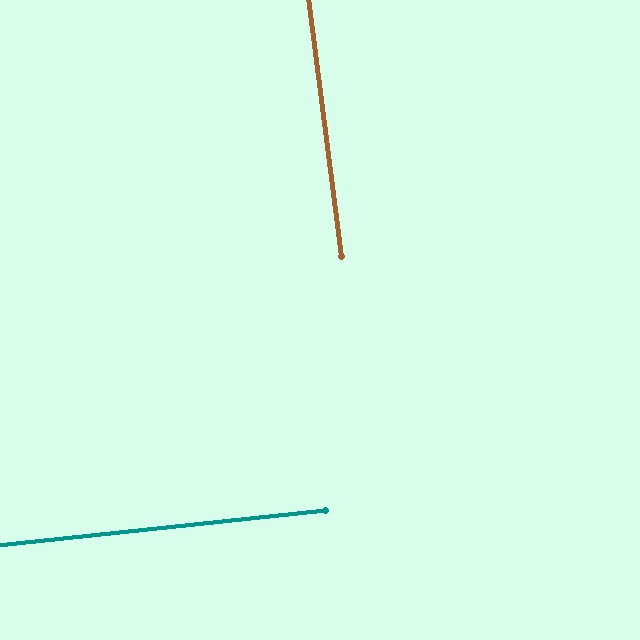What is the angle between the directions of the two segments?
Approximately 89 degrees.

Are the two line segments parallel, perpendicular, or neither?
Perpendicular — they meet at approximately 89°.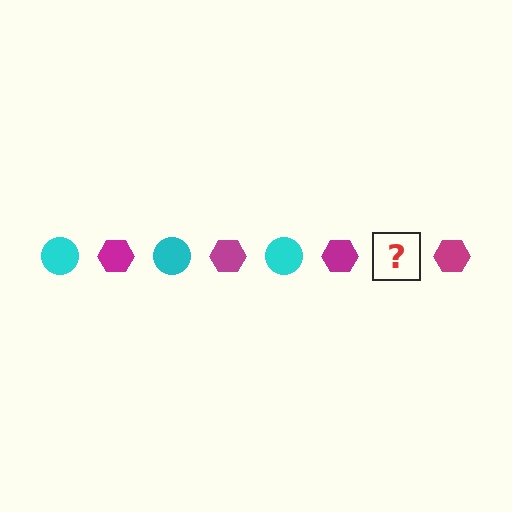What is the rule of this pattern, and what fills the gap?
The rule is that the pattern alternates between cyan circle and magenta hexagon. The gap should be filled with a cyan circle.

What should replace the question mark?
The question mark should be replaced with a cyan circle.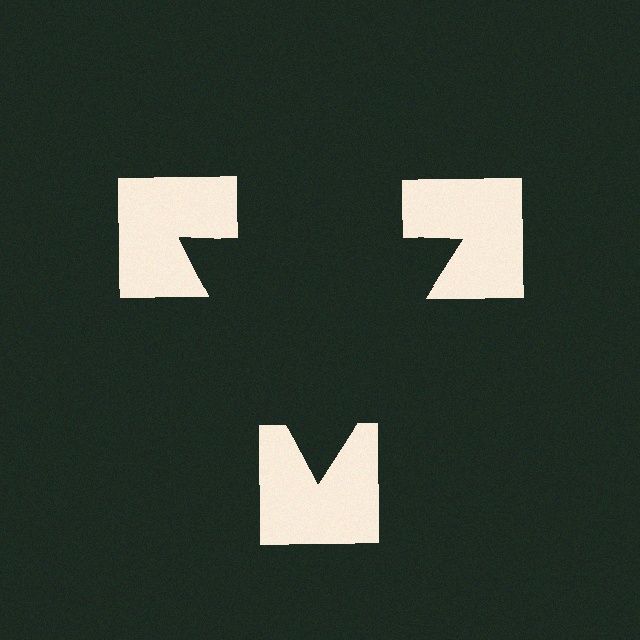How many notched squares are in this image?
There are 3 — one at each vertex of the illusory triangle.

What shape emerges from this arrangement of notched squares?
An illusory triangle — its edges are inferred from the aligned wedge cuts in the notched squares, not physically drawn.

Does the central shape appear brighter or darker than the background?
It typically appears slightly darker than the background, even though no actual brightness change is drawn.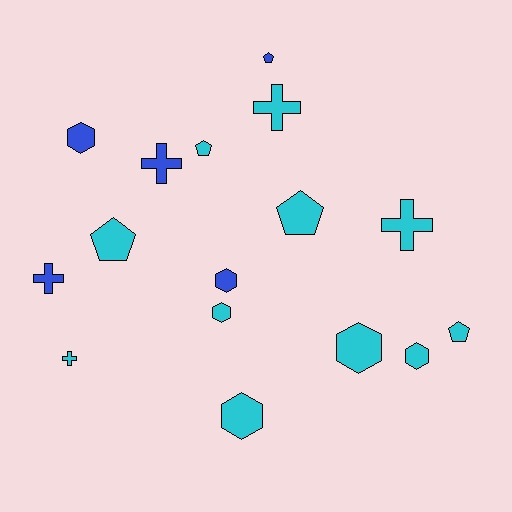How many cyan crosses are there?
There are 3 cyan crosses.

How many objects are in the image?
There are 16 objects.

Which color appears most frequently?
Cyan, with 11 objects.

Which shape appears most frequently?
Hexagon, with 6 objects.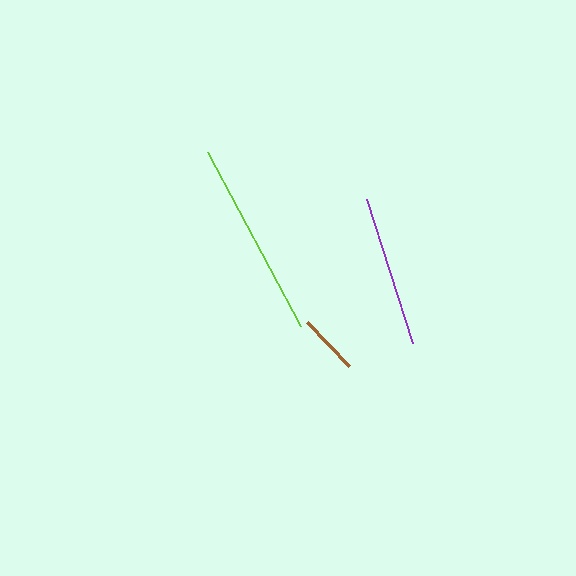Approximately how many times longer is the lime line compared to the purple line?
The lime line is approximately 1.3 times the length of the purple line.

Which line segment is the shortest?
The brown line is the shortest at approximately 61 pixels.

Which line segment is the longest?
The lime line is the longest at approximately 197 pixels.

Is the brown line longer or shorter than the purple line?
The purple line is longer than the brown line.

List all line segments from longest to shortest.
From longest to shortest: lime, purple, brown.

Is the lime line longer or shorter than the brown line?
The lime line is longer than the brown line.